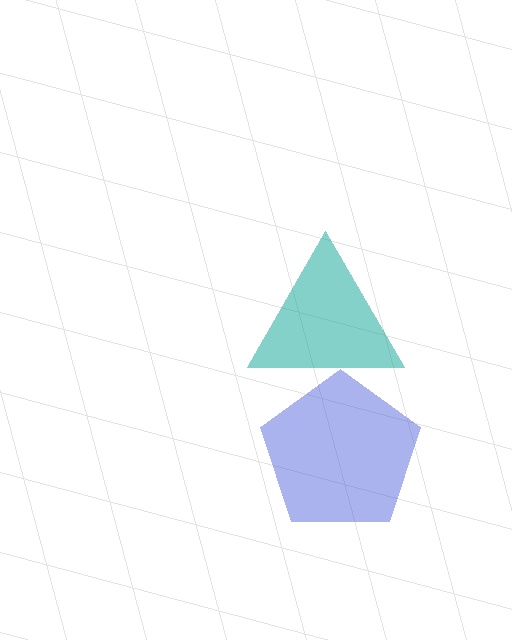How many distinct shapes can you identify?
There are 2 distinct shapes: a teal triangle, a blue pentagon.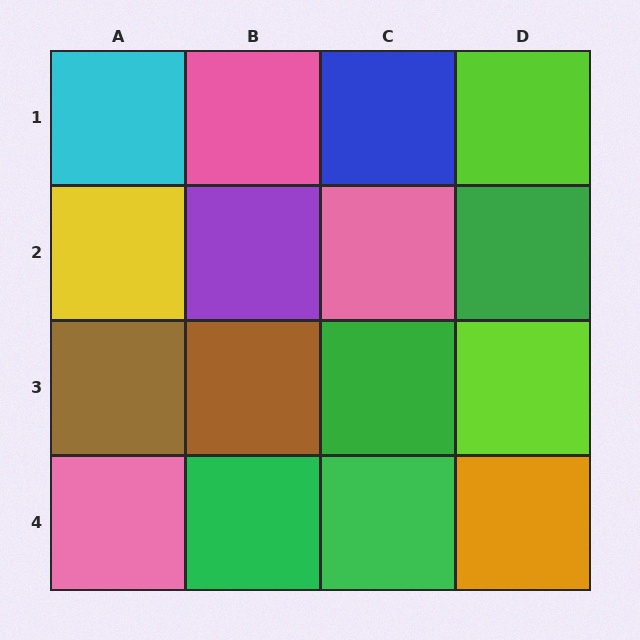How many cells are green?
4 cells are green.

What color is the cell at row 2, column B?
Purple.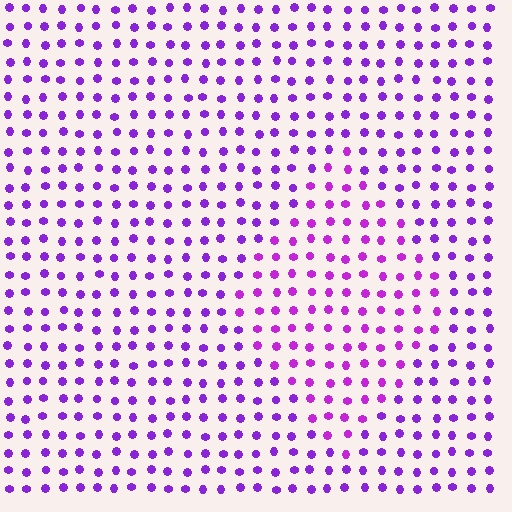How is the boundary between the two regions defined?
The boundary is defined purely by a slight shift in hue (about 19 degrees). Spacing, size, and orientation are identical on both sides.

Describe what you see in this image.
The image is filled with small purple elements in a uniform arrangement. A diamond-shaped region is visible where the elements are tinted to a slightly different hue, forming a subtle color boundary.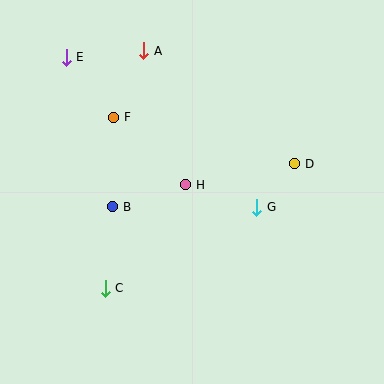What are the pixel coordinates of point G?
Point G is at (257, 207).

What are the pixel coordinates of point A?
Point A is at (144, 51).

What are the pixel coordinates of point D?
Point D is at (295, 164).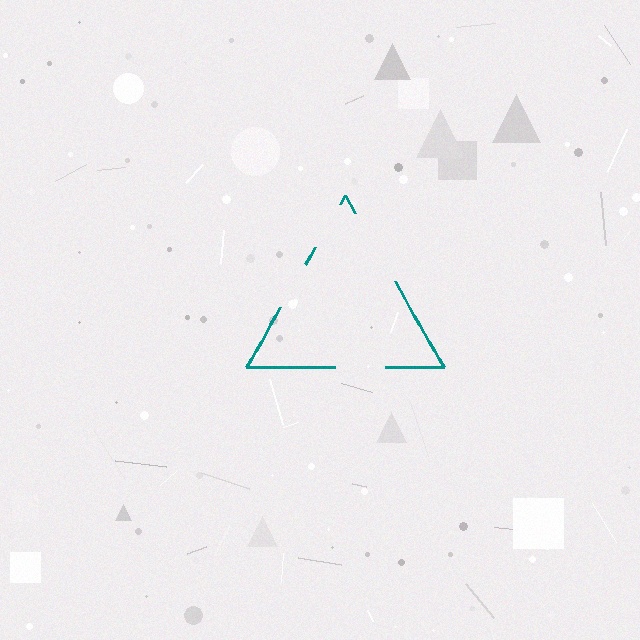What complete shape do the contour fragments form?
The contour fragments form a triangle.